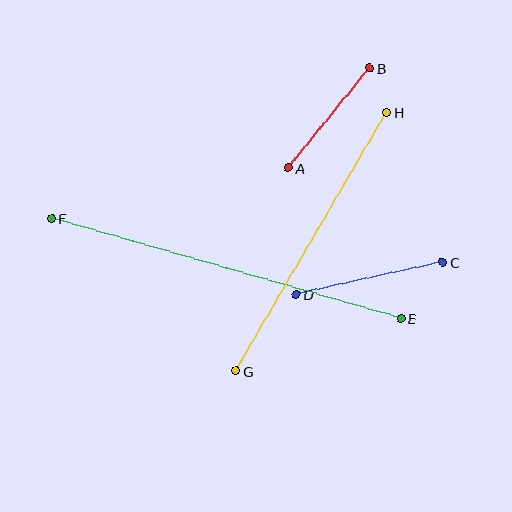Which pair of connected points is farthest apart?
Points E and F are farthest apart.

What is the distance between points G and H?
The distance is approximately 299 pixels.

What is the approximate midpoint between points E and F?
The midpoint is at approximately (226, 269) pixels.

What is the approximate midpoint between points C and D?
The midpoint is at approximately (369, 278) pixels.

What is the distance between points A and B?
The distance is approximately 128 pixels.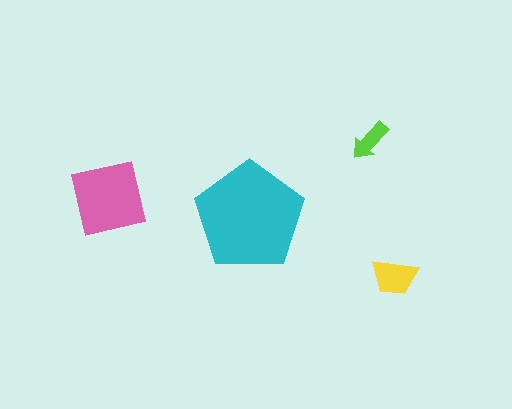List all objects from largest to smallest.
The cyan pentagon, the pink square, the yellow trapezoid, the lime arrow.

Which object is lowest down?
The yellow trapezoid is bottommost.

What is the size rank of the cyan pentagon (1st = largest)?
1st.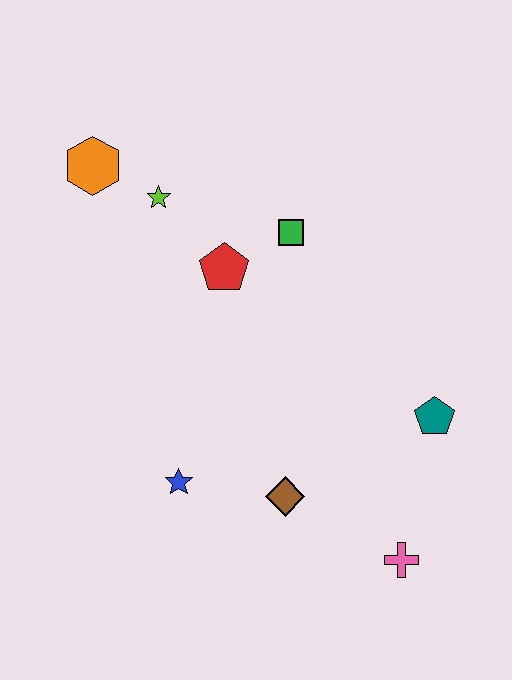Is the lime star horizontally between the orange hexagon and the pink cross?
Yes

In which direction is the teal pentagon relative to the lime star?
The teal pentagon is to the right of the lime star.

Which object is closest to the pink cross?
The brown diamond is closest to the pink cross.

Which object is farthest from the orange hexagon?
The pink cross is farthest from the orange hexagon.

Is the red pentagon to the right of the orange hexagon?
Yes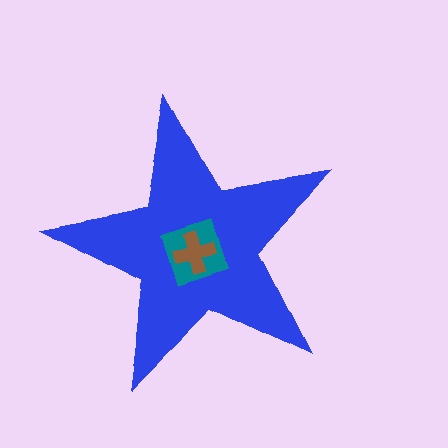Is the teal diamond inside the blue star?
Yes.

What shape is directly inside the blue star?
The teal diamond.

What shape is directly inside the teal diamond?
The brown cross.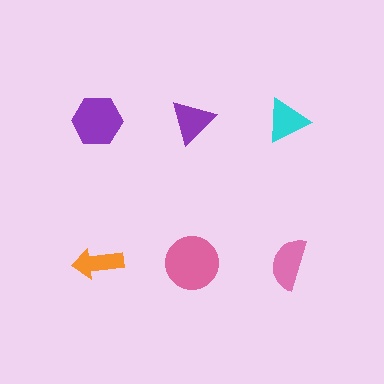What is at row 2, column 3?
A pink semicircle.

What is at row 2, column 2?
A pink circle.